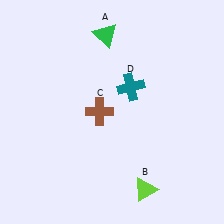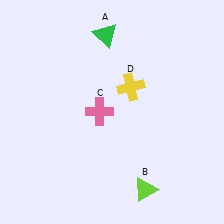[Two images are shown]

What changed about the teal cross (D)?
In Image 1, D is teal. In Image 2, it changed to yellow.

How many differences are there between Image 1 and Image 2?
There are 2 differences between the two images.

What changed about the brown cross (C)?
In Image 1, C is brown. In Image 2, it changed to pink.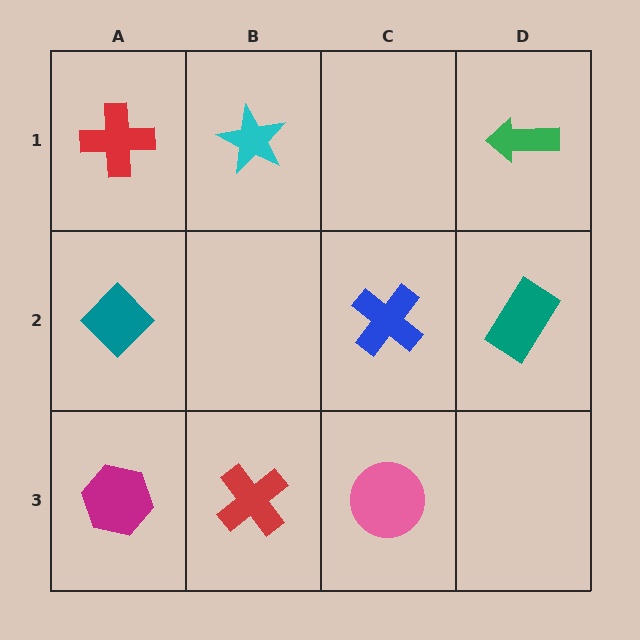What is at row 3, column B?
A red cross.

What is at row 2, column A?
A teal diamond.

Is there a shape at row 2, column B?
No, that cell is empty.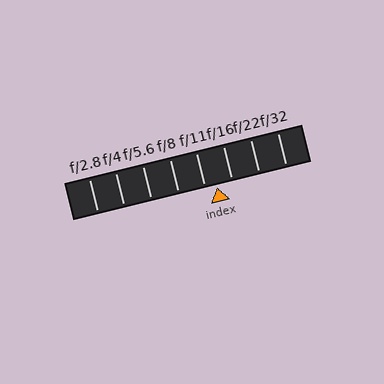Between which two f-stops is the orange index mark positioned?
The index mark is between f/11 and f/16.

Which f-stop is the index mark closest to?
The index mark is closest to f/11.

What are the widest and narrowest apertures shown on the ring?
The widest aperture shown is f/2.8 and the narrowest is f/32.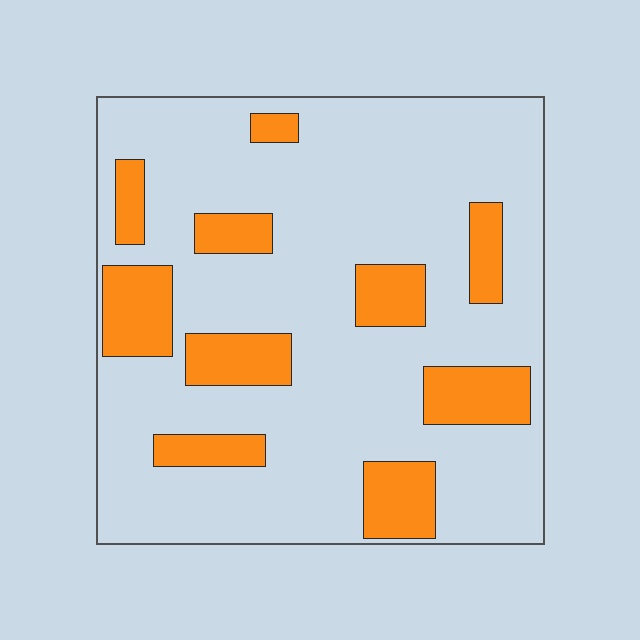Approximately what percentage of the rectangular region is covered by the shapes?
Approximately 20%.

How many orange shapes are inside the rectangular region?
10.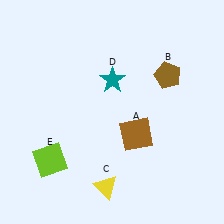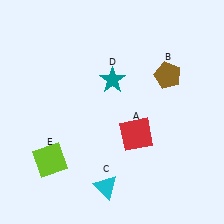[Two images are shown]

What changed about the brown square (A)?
In Image 1, A is brown. In Image 2, it changed to red.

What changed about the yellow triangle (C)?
In Image 1, C is yellow. In Image 2, it changed to cyan.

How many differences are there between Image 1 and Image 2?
There are 2 differences between the two images.